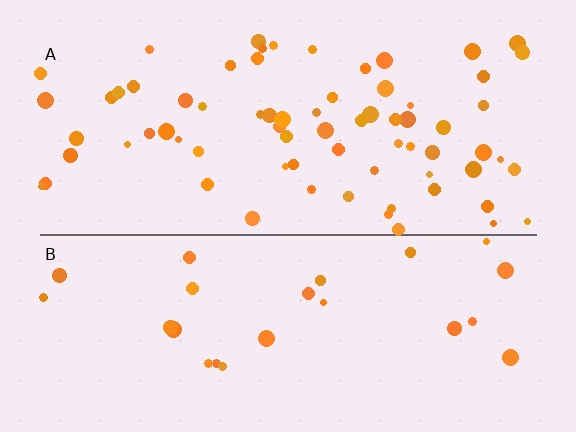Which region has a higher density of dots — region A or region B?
A (the top).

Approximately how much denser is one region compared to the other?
Approximately 2.9× — region A over region B.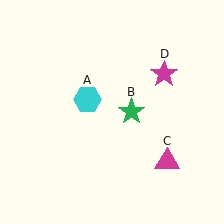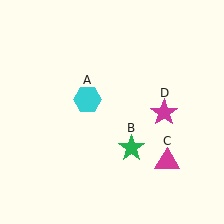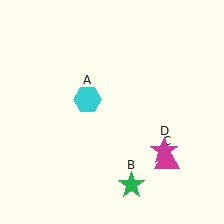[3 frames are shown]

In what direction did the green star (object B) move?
The green star (object B) moved down.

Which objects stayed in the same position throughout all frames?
Cyan hexagon (object A) and magenta triangle (object C) remained stationary.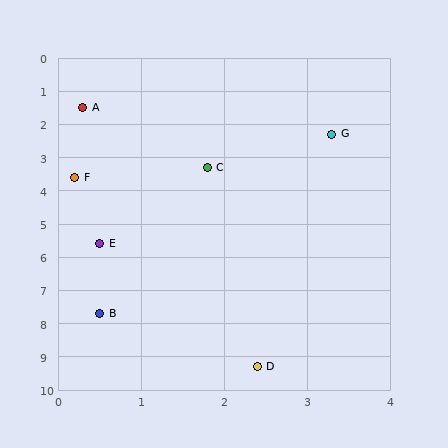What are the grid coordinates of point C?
Point C is at approximately (1.8, 3.3).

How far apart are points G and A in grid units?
Points G and A are about 3.1 grid units apart.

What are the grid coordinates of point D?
Point D is at approximately (2.4, 9.3).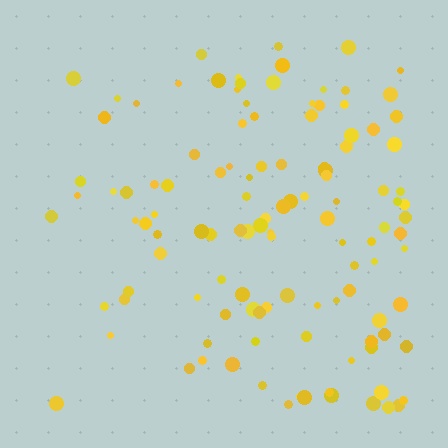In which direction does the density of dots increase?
From left to right, with the right side densest.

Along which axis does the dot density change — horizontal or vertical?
Horizontal.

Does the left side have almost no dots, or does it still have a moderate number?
Still a moderate number, just noticeably fewer than the right.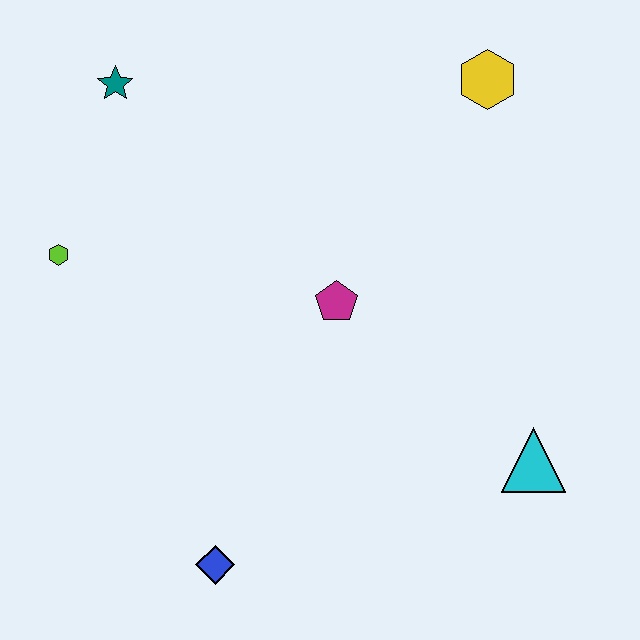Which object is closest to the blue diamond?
The magenta pentagon is closest to the blue diamond.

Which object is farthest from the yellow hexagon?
The blue diamond is farthest from the yellow hexagon.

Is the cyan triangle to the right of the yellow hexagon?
Yes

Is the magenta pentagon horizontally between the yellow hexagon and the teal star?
Yes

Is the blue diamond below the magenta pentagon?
Yes